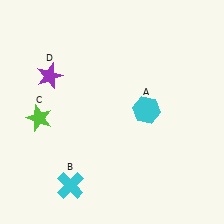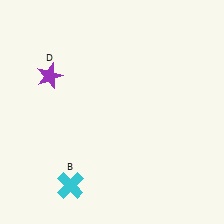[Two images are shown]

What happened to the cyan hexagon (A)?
The cyan hexagon (A) was removed in Image 2. It was in the top-right area of Image 1.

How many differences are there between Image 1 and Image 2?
There are 2 differences between the two images.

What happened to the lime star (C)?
The lime star (C) was removed in Image 2. It was in the bottom-left area of Image 1.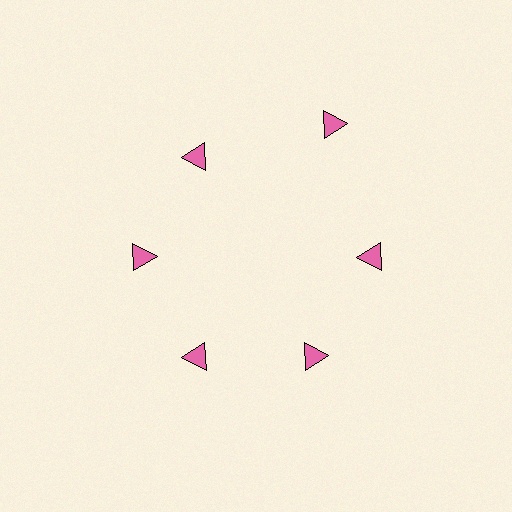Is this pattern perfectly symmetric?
No. The 6 pink triangles are arranged in a ring, but one element near the 1 o'clock position is pushed outward from the center, breaking the 6-fold rotational symmetry.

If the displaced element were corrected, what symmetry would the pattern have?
It would have 6-fold rotational symmetry — the pattern would map onto itself every 60 degrees.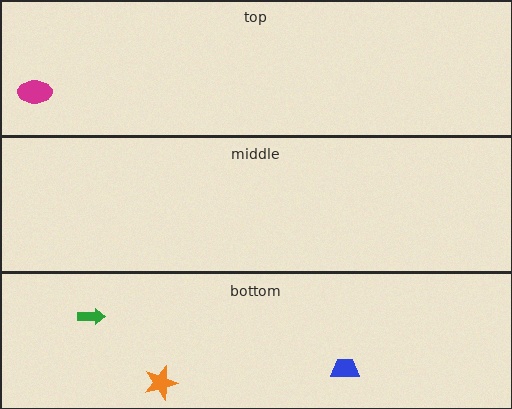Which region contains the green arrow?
The bottom region.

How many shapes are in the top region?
1.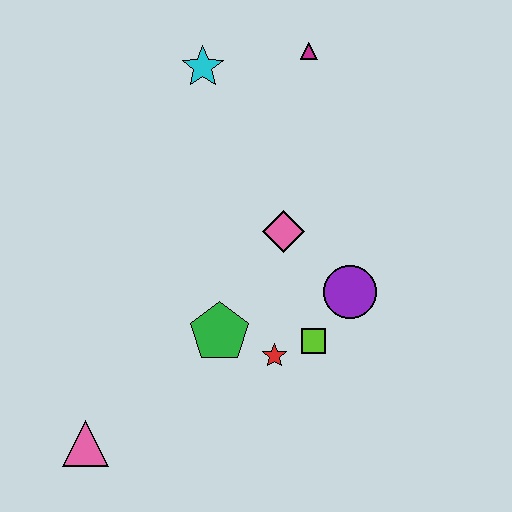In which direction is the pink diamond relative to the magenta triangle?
The pink diamond is below the magenta triangle.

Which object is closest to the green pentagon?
The red star is closest to the green pentagon.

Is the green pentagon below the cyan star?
Yes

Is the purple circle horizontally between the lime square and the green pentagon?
No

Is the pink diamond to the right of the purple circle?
No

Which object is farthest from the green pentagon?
The magenta triangle is farthest from the green pentagon.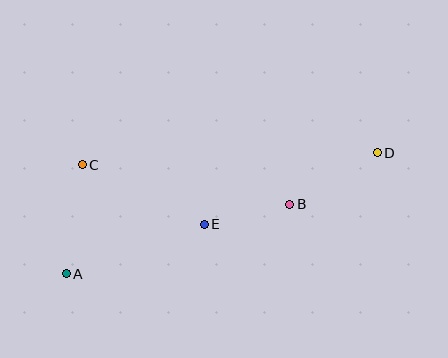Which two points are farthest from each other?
Points A and D are farthest from each other.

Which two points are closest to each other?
Points B and E are closest to each other.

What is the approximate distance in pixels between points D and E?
The distance between D and E is approximately 187 pixels.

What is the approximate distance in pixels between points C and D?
The distance between C and D is approximately 295 pixels.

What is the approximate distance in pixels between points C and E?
The distance between C and E is approximately 136 pixels.